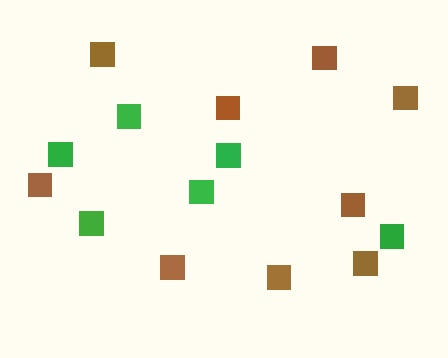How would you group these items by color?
There are 2 groups: one group of brown squares (9) and one group of green squares (6).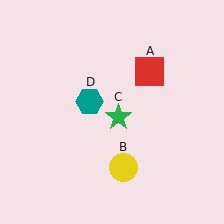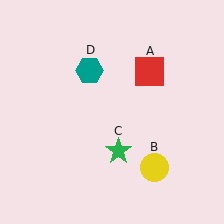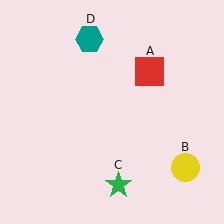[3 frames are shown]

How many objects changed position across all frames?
3 objects changed position: yellow circle (object B), green star (object C), teal hexagon (object D).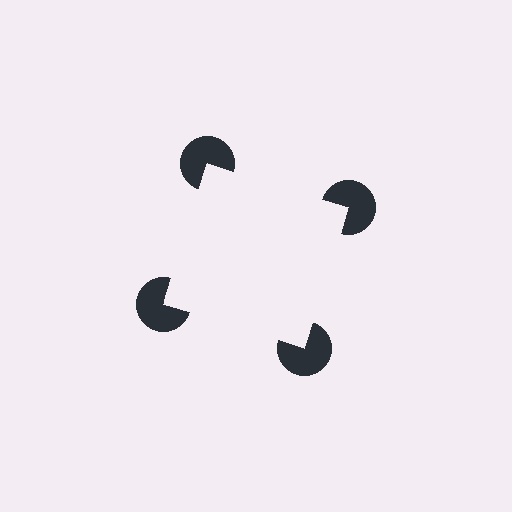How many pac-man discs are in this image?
There are 4 — one at each vertex of the illusory square.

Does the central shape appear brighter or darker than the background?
It typically appears slightly brighter than the background, even though no actual brightness change is drawn.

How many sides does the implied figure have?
4 sides.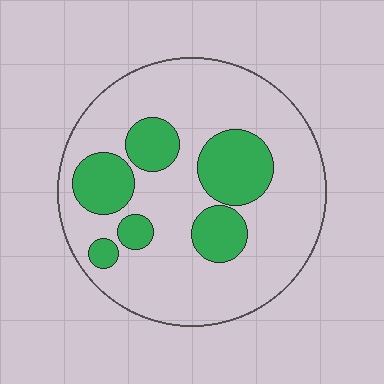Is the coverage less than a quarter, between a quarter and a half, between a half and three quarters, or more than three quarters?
Between a quarter and a half.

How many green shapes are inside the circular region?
6.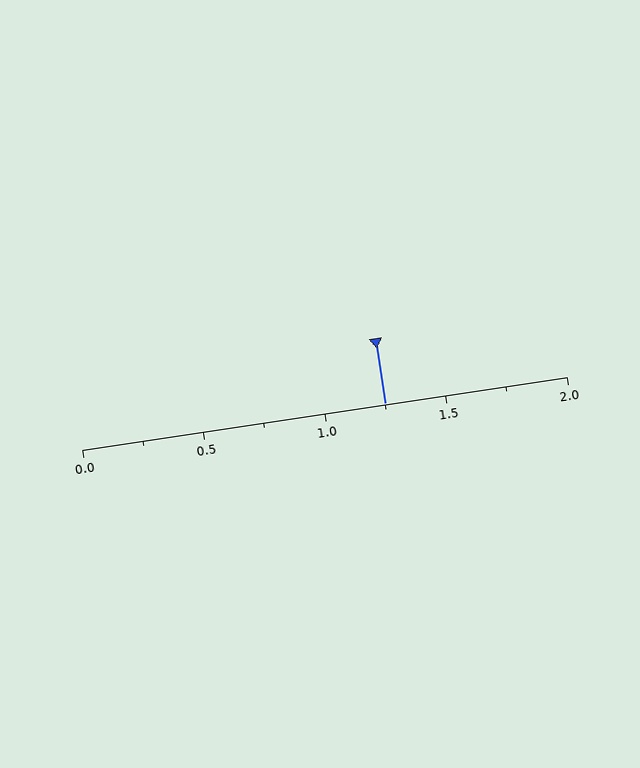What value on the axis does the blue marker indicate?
The marker indicates approximately 1.25.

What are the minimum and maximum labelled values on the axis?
The axis runs from 0.0 to 2.0.